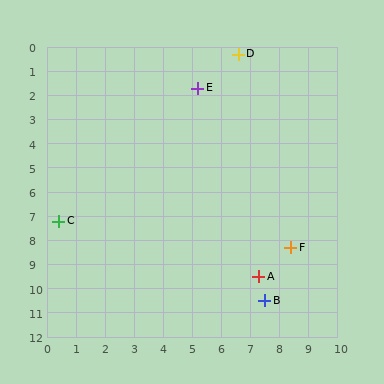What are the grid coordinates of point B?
Point B is at approximately (7.5, 10.5).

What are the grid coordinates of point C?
Point C is at approximately (0.4, 7.2).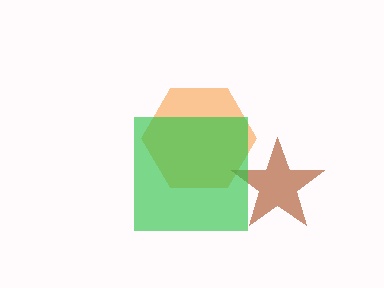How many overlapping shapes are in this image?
There are 3 overlapping shapes in the image.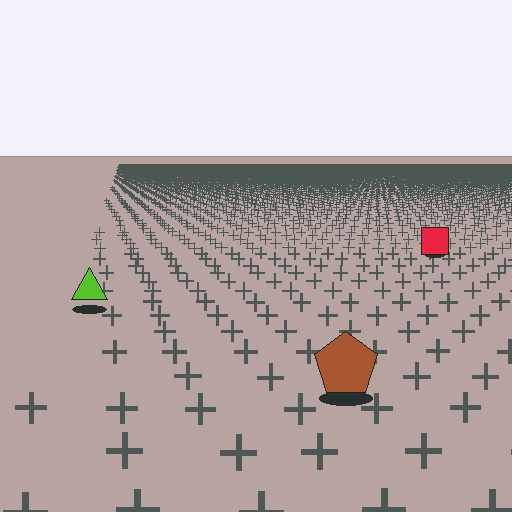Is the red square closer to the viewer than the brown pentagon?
No. The brown pentagon is closer — you can tell from the texture gradient: the ground texture is coarser near it.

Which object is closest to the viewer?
The brown pentagon is closest. The texture marks near it are larger and more spread out.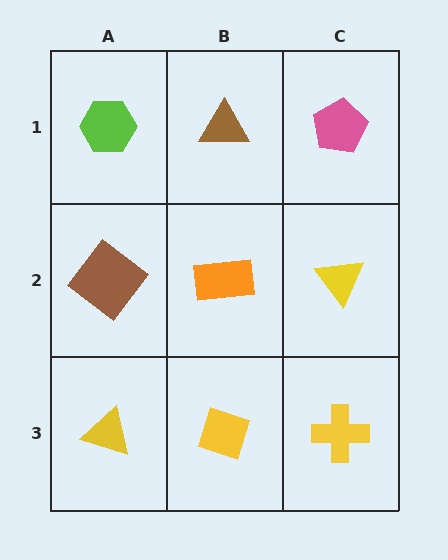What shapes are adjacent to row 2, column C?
A pink pentagon (row 1, column C), a yellow cross (row 3, column C), an orange rectangle (row 2, column B).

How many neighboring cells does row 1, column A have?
2.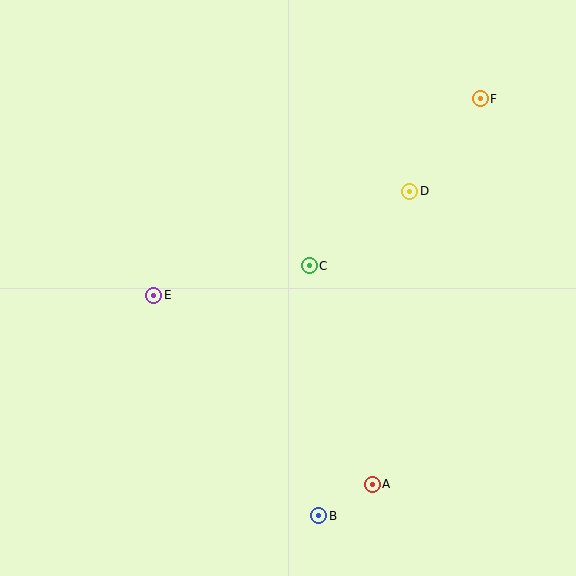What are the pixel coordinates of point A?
Point A is at (372, 484).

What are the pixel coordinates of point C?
Point C is at (309, 266).